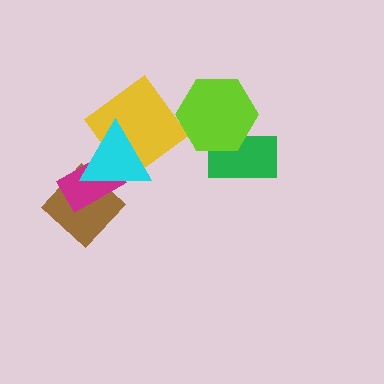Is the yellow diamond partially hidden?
Yes, it is partially covered by another shape.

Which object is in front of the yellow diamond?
The cyan triangle is in front of the yellow diamond.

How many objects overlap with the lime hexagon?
1 object overlaps with the lime hexagon.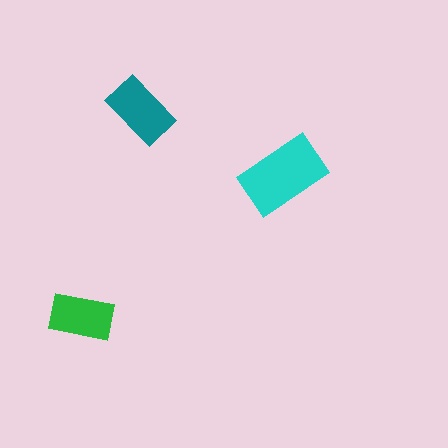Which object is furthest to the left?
The green rectangle is leftmost.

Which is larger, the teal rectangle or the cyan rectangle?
The cyan one.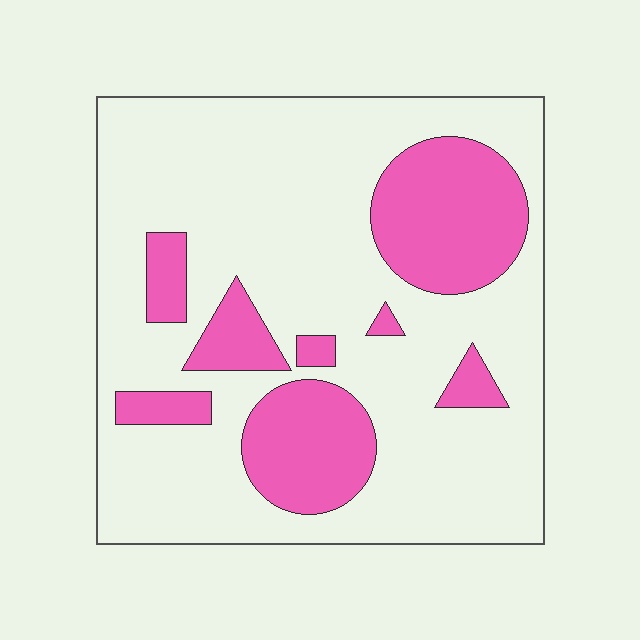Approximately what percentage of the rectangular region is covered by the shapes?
Approximately 25%.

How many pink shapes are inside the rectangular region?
8.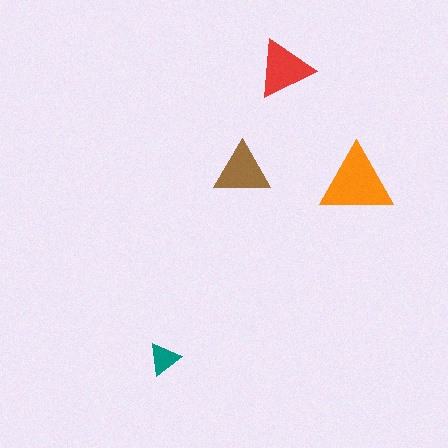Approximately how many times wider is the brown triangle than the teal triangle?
About 1.5 times wider.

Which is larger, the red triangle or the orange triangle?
The orange one.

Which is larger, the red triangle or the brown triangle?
The red one.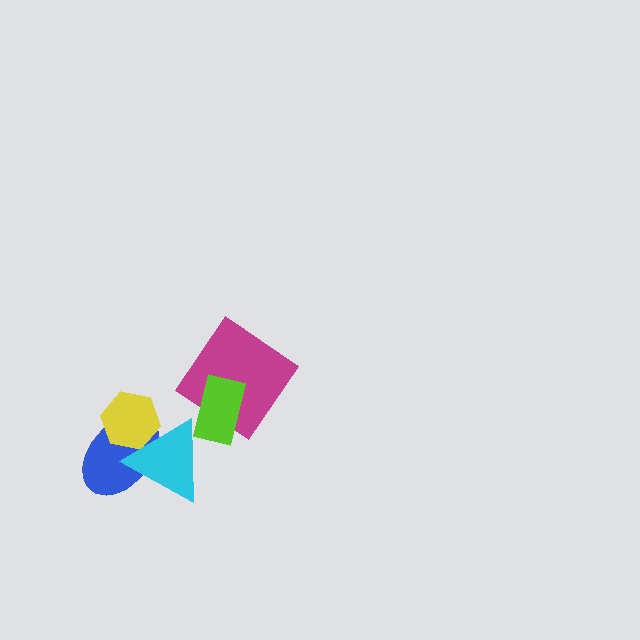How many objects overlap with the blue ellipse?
2 objects overlap with the blue ellipse.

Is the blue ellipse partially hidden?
Yes, it is partially covered by another shape.